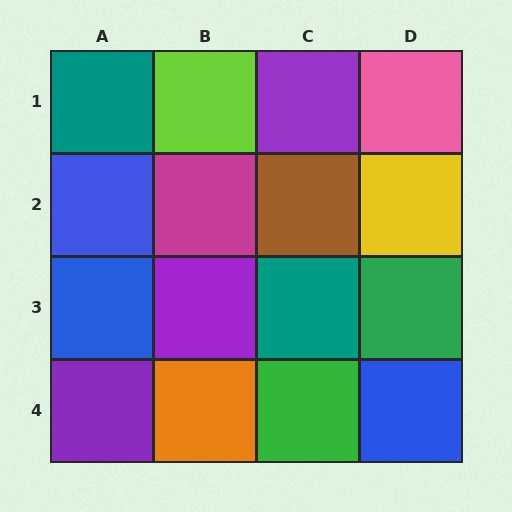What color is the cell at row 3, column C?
Teal.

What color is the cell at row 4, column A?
Purple.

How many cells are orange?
1 cell is orange.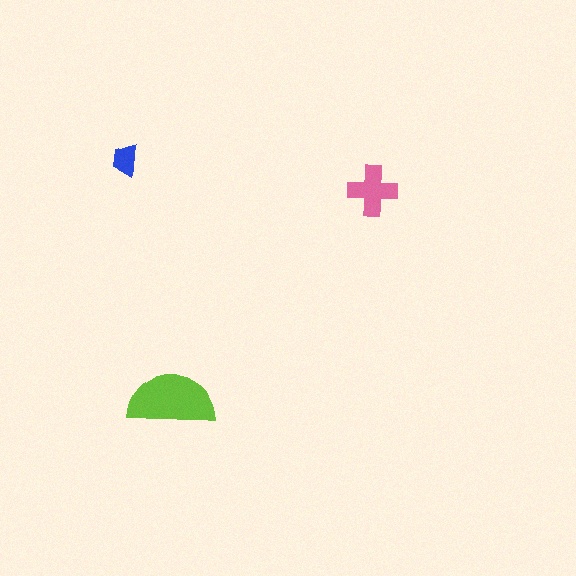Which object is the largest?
The lime semicircle.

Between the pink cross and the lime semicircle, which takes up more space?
The lime semicircle.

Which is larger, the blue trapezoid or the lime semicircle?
The lime semicircle.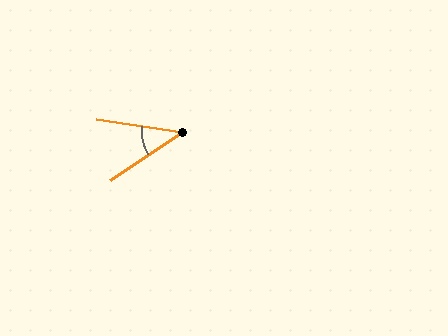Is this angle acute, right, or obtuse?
It is acute.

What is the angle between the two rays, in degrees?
Approximately 42 degrees.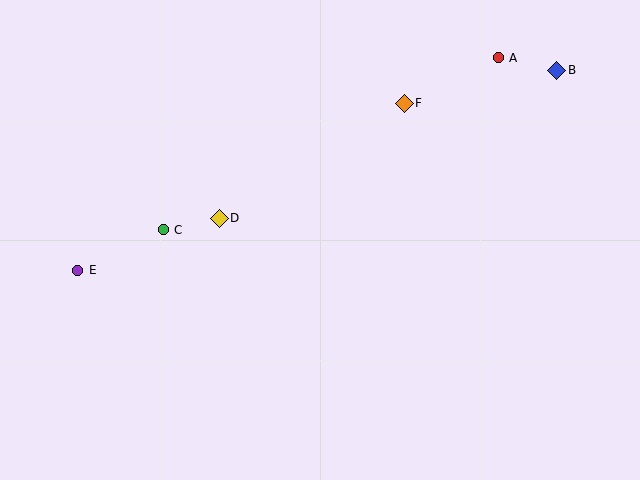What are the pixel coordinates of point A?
Point A is at (498, 58).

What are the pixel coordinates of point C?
Point C is at (163, 230).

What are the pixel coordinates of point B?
Point B is at (557, 70).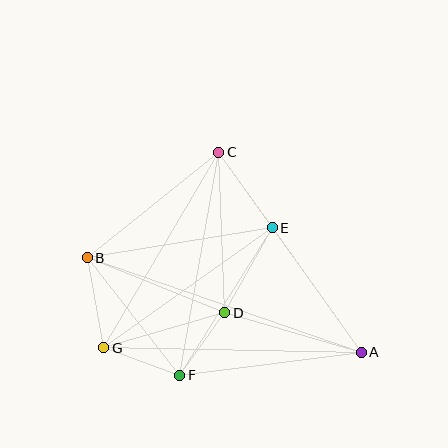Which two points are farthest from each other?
Points A and B are farthest from each other.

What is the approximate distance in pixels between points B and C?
The distance between B and C is approximately 168 pixels.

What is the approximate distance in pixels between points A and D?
The distance between A and D is approximately 142 pixels.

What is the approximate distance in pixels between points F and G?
The distance between F and G is approximately 81 pixels.